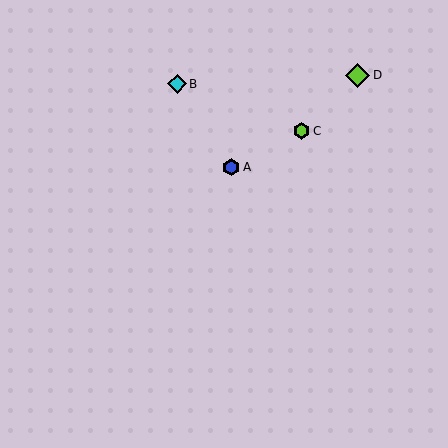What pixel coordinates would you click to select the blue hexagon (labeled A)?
Click at (231, 167) to select the blue hexagon A.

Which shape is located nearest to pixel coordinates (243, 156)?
The blue hexagon (labeled A) at (231, 167) is nearest to that location.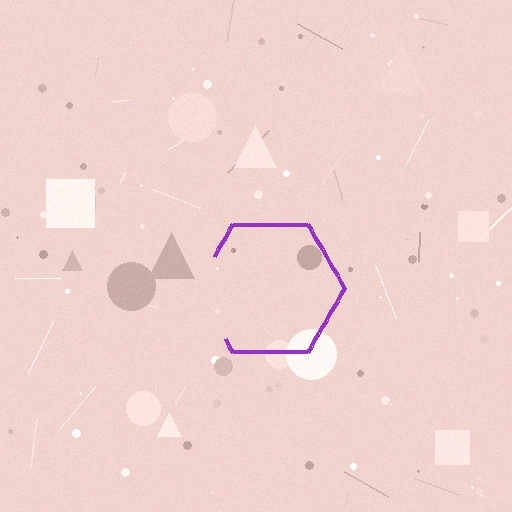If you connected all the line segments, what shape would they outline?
They would outline a hexagon.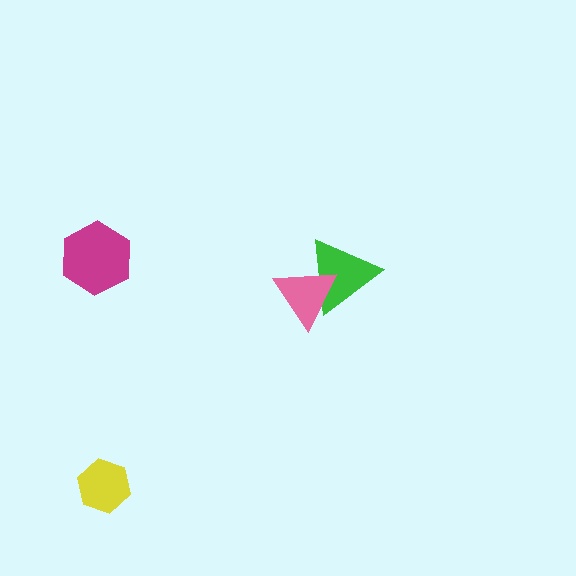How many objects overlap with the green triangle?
1 object overlaps with the green triangle.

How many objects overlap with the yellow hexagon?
0 objects overlap with the yellow hexagon.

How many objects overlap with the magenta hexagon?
0 objects overlap with the magenta hexagon.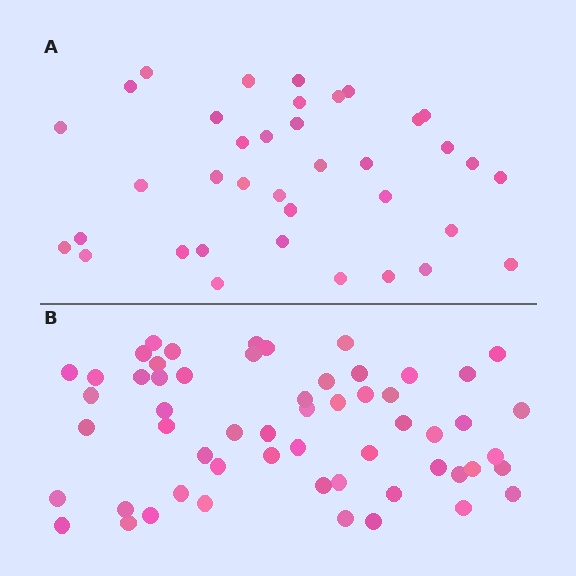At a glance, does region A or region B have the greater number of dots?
Region B (the bottom region) has more dots.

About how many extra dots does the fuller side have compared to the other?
Region B has approximately 20 more dots than region A.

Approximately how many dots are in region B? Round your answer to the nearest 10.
About 60 dots. (The exact count is 57, which rounds to 60.)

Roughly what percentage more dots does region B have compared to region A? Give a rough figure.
About 55% more.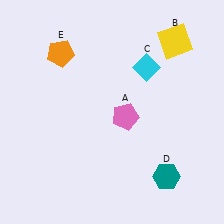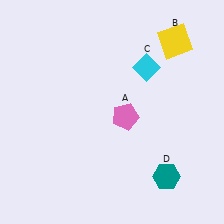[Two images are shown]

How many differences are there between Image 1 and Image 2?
There is 1 difference between the two images.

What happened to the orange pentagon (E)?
The orange pentagon (E) was removed in Image 2. It was in the top-left area of Image 1.